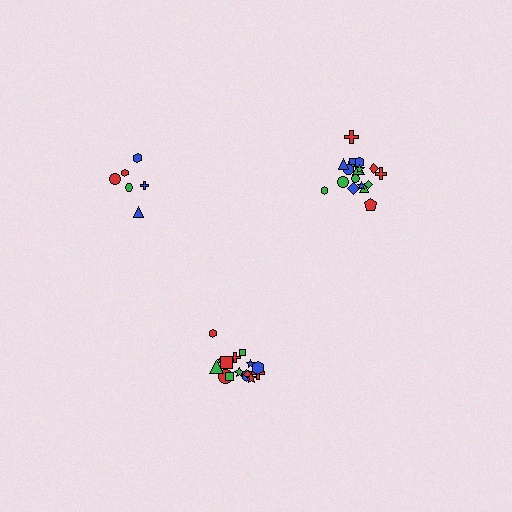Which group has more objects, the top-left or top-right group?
The top-right group.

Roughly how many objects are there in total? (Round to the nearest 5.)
Roughly 40 objects in total.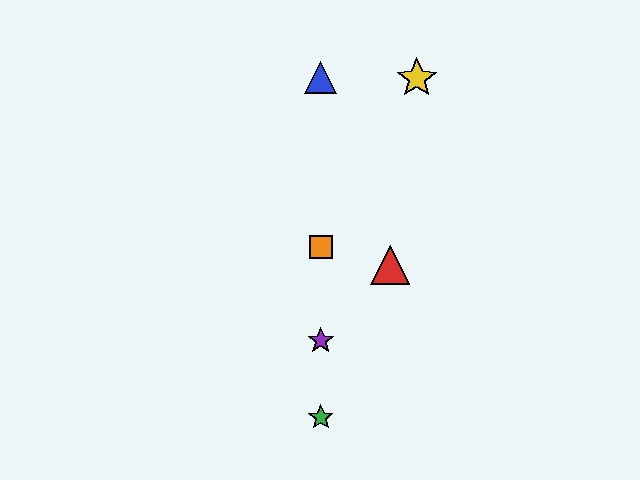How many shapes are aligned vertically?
4 shapes (the blue triangle, the green star, the purple star, the orange square) are aligned vertically.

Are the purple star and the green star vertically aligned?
Yes, both are at x≈321.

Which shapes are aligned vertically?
The blue triangle, the green star, the purple star, the orange square are aligned vertically.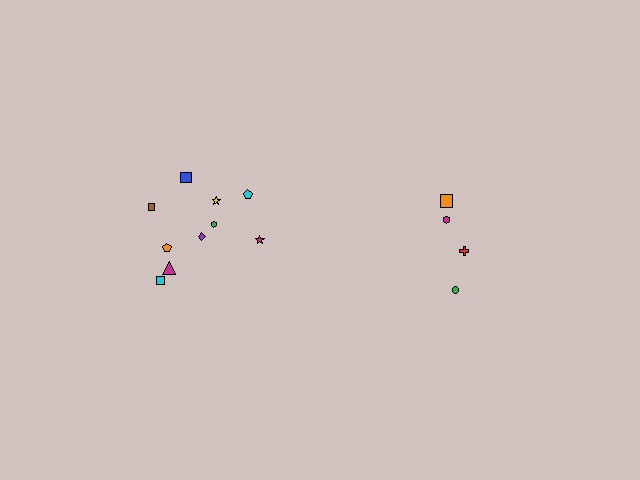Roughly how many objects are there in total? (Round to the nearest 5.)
Roughly 15 objects in total.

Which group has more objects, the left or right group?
The left group.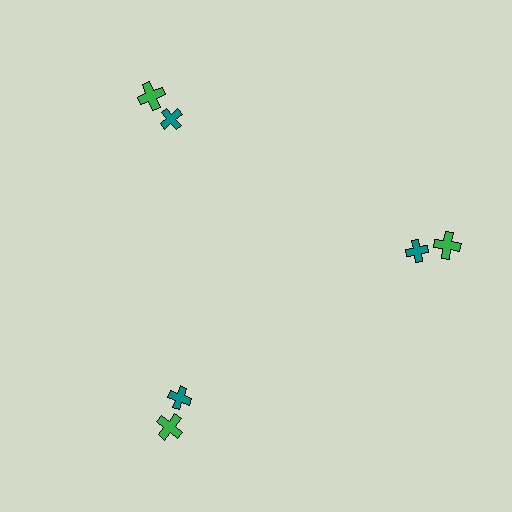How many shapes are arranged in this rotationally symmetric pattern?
There are 6 shapes, arranged in 3 groups of 2.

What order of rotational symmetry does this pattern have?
This pattern has 3-fold rotational symmetry.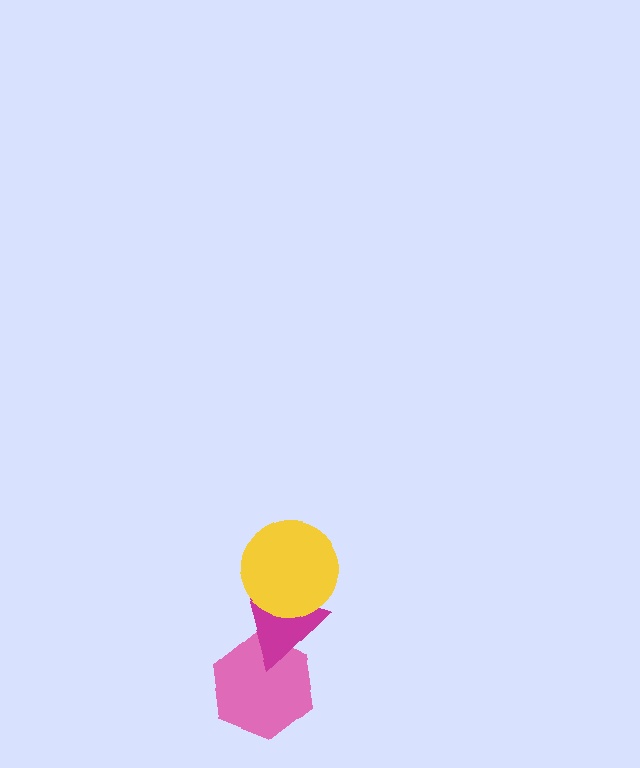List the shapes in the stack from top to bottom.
From top to bottom: the yellow circle, the magenta triangle, the pink hexagon.